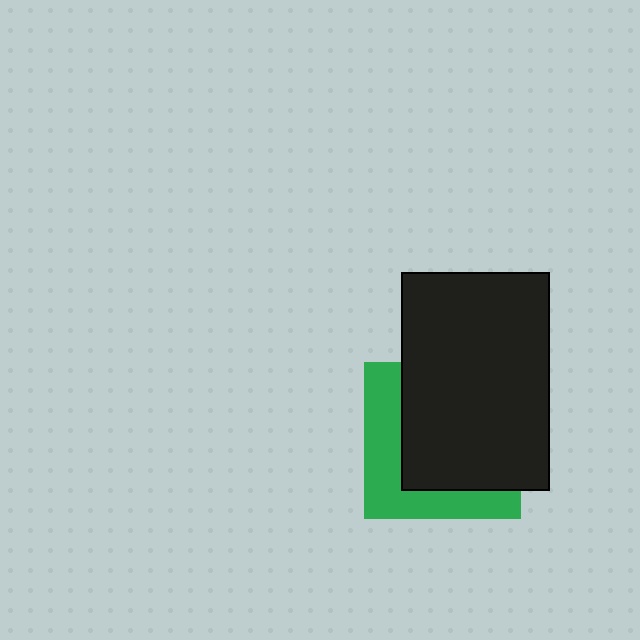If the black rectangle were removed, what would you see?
You would see the complete green square.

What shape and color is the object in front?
The object in front is a black rectangle.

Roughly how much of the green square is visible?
A small part of it is visible (roughly 38%).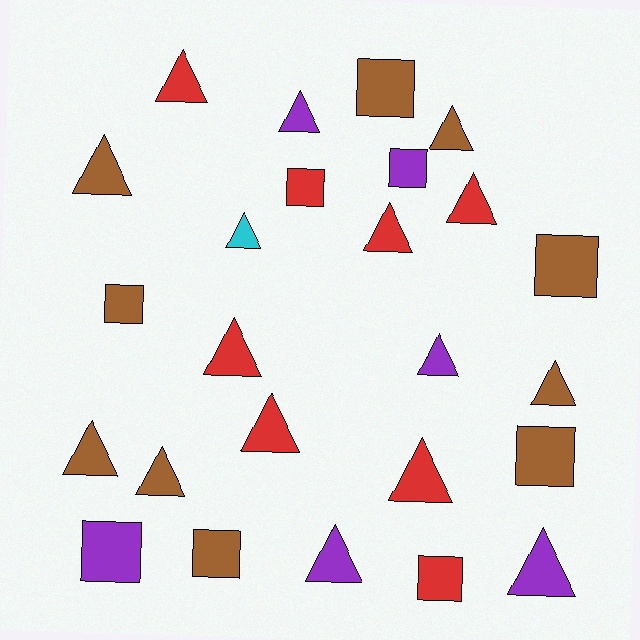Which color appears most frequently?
Brown, with 10 objects.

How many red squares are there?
There are 2 red squares.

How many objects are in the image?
There are 25 objects.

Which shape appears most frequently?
Triangle, with 16 objects.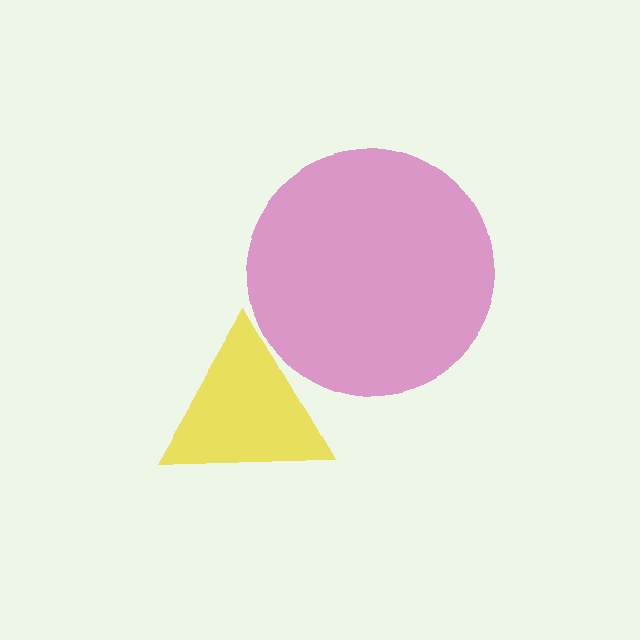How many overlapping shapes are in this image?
There are 2 overlapping shapes in the image.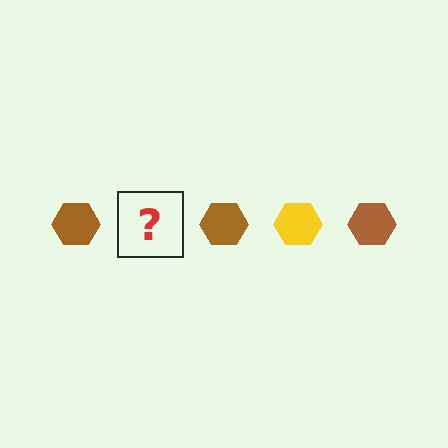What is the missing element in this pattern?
The missing element is a yellow hexagon.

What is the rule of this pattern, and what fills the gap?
The rule is that the pattern cycles through brown, yellow hexagons. The gap should be filled with a yellow hexagon.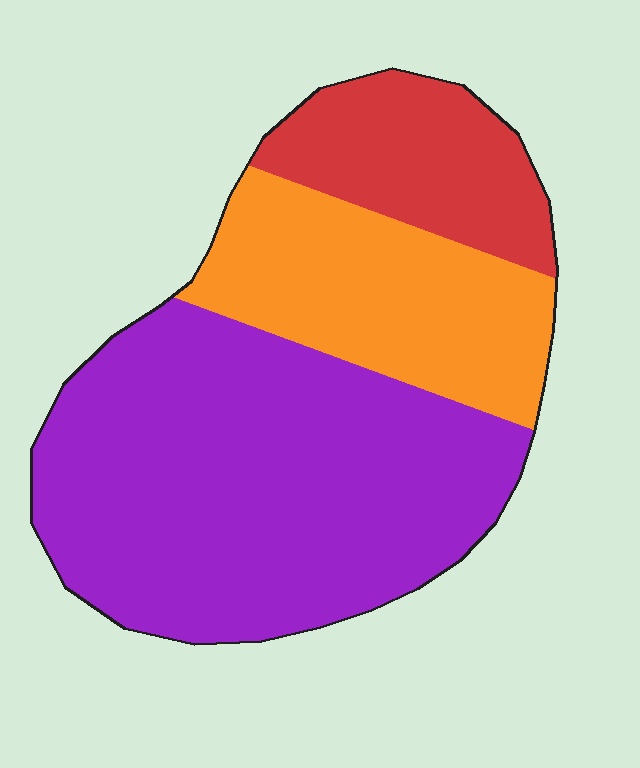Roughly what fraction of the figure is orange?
Orange takes up between a sixth and a third of the figure.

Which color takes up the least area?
Red, at roughly 15%.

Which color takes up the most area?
Purple, at roughly 55%.